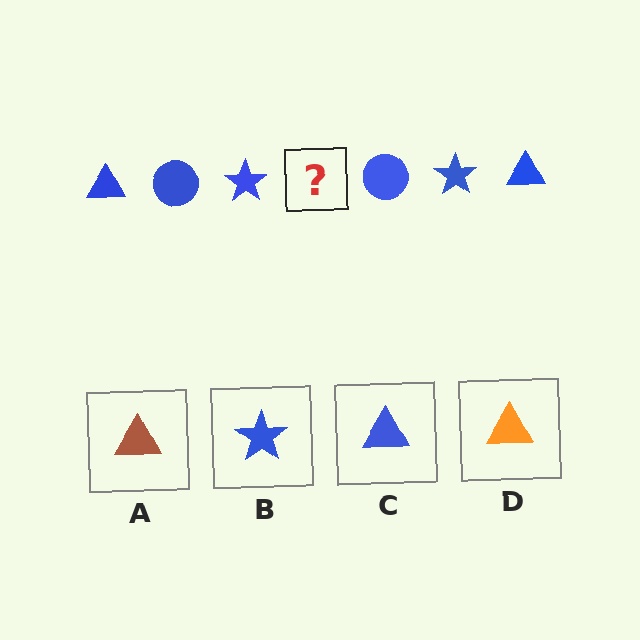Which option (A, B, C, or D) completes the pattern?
C.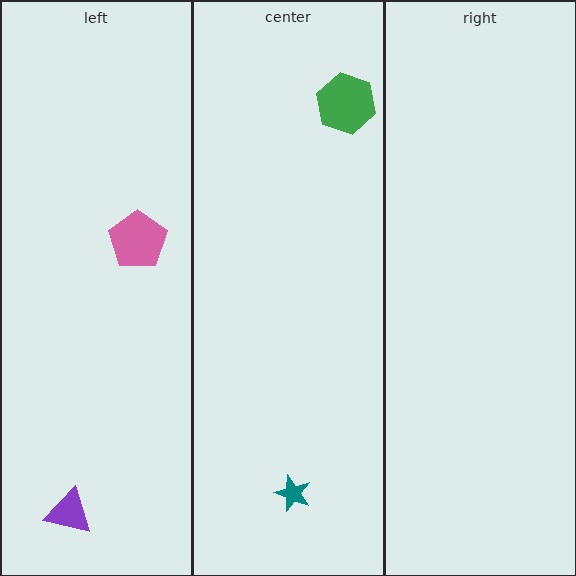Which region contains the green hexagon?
The center region.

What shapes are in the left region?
The pink pentagon, the purple triangle.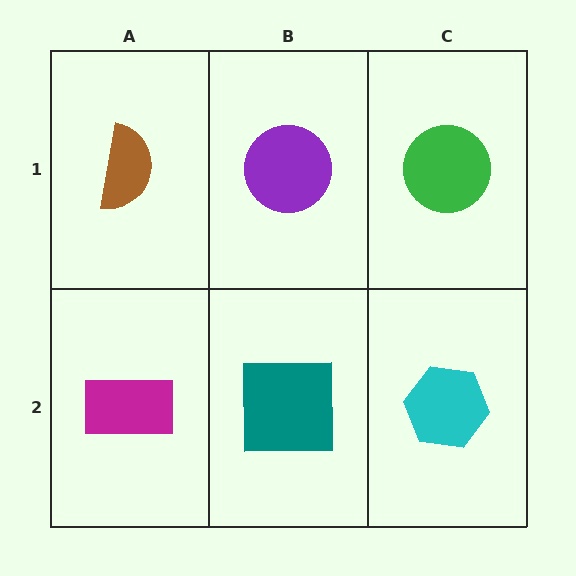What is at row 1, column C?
A green circle.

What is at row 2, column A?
A magenta rectangle.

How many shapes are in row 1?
3 shapes.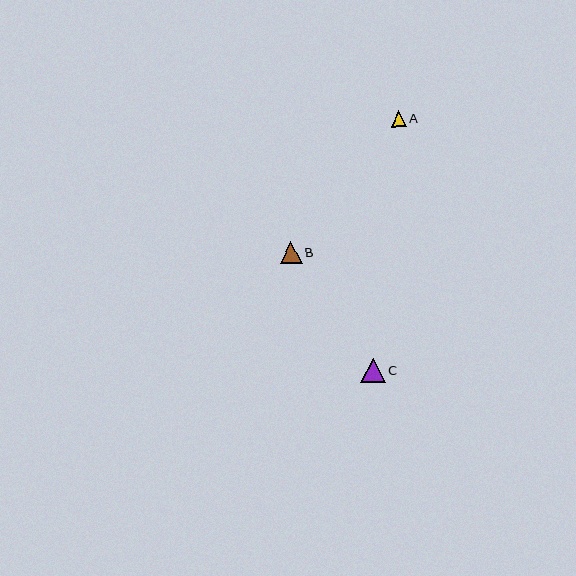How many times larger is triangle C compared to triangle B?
Triangle C is approximately 1.2 times the size of triangle B.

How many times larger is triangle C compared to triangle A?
Triangle C is approximately 1.6 times the size of triangle A.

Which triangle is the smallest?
Triangle A is the smallest with a size of approximately 15 pixels.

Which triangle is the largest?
Triangle C is the largest with a size of approximately 25 pixels.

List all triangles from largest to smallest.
From largest to smallest: C, B, A.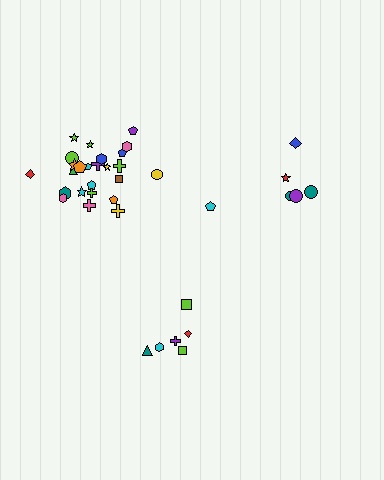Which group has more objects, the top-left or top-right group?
The top-left group.